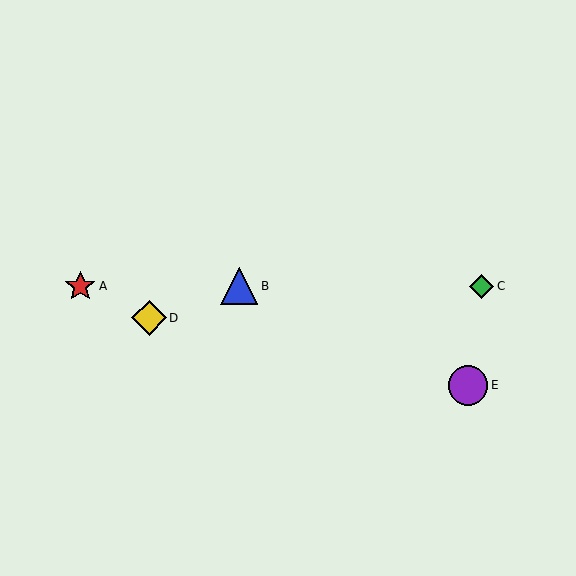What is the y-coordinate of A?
Object A is at y≈286.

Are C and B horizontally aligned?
Yes, both are at y≈286.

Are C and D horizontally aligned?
No, C is at y≈286 and D is at y≈318.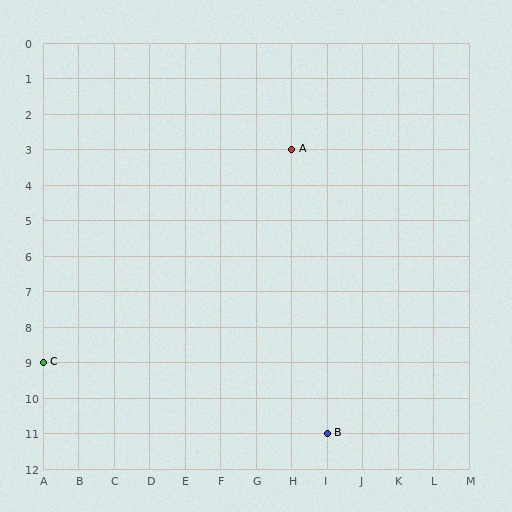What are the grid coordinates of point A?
Point A is at grid coordinates (H, 3).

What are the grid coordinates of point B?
Point B is at grid coordinates (I, 11).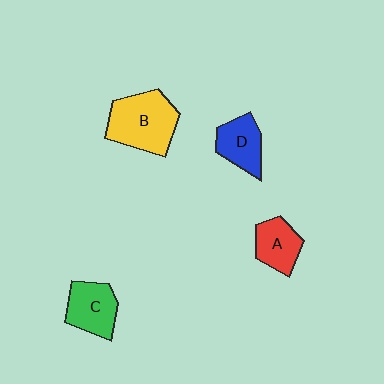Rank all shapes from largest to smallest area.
From largest to smallest: B (yellow), C (green), D (blue), A (red).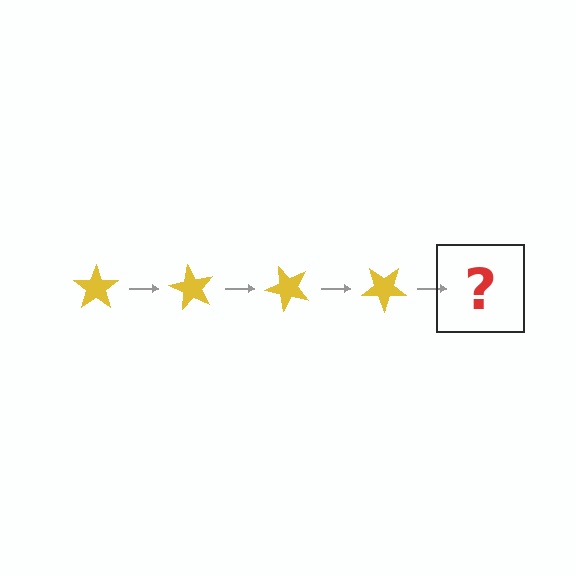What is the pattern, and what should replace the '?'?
The pattern is that the star rotates 60 degrees each step. The '?' should be a yellow star rotated 240 degrees.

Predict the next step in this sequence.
The next step is a yellow star rotated 240 degrees.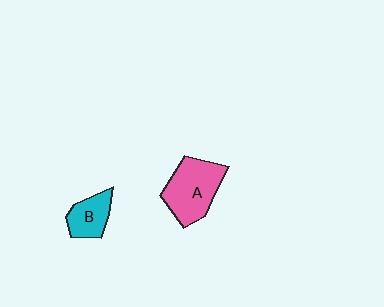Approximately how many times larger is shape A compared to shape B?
Approximately 1.8 times.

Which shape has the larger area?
Shape A (pink).